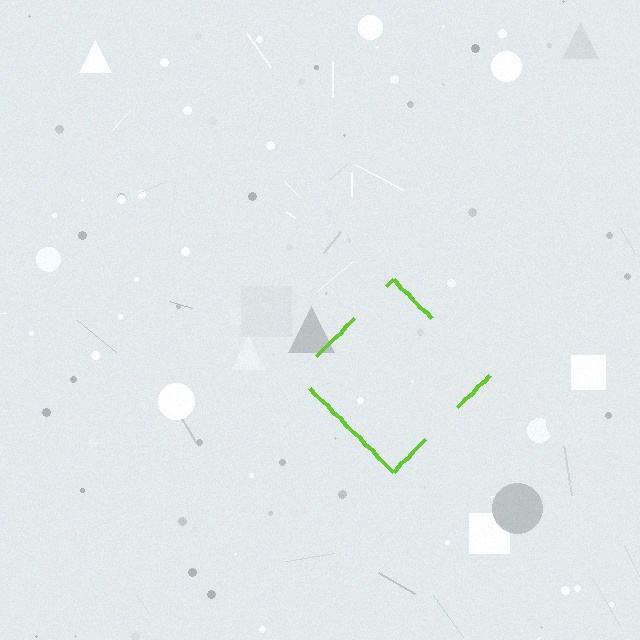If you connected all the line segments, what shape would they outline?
They would outline a diamond.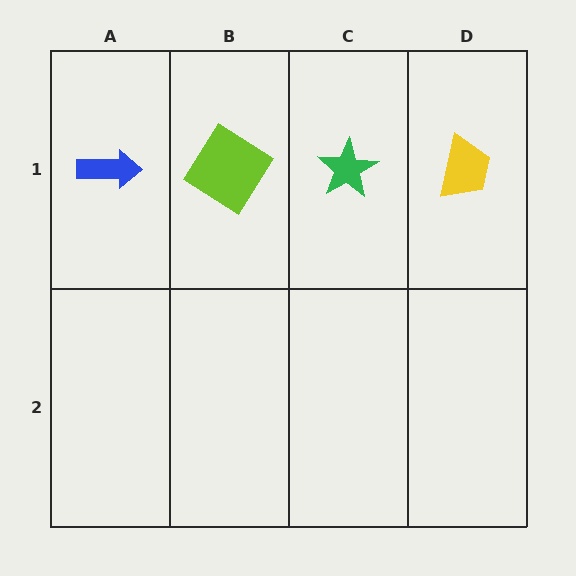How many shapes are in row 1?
4 shapes.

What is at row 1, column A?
A blue arrow.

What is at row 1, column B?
A lime diamond.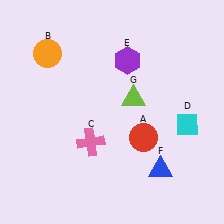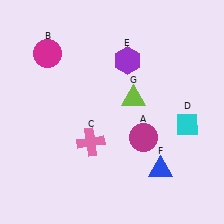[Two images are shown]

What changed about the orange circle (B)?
In Image 1, B is orange. In Image 2, it changed to magenta.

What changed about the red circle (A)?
In Image 1, A is red. In Image 2, it changed to magenta.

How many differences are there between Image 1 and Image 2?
There are 2 differences between the two images.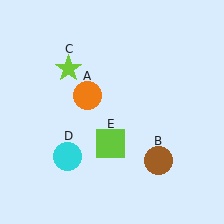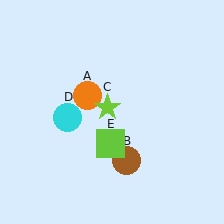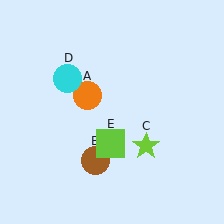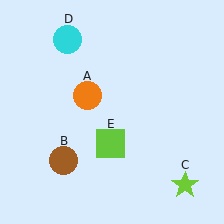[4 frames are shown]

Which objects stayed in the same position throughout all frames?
Orange circle (object A) and lime square (object E) remained stationary.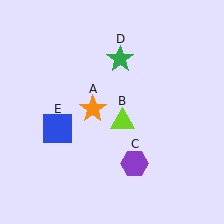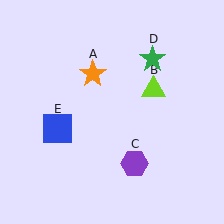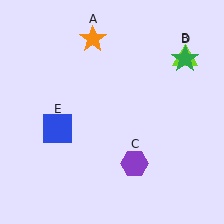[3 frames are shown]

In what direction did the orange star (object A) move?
The orange star (object A) moved up.